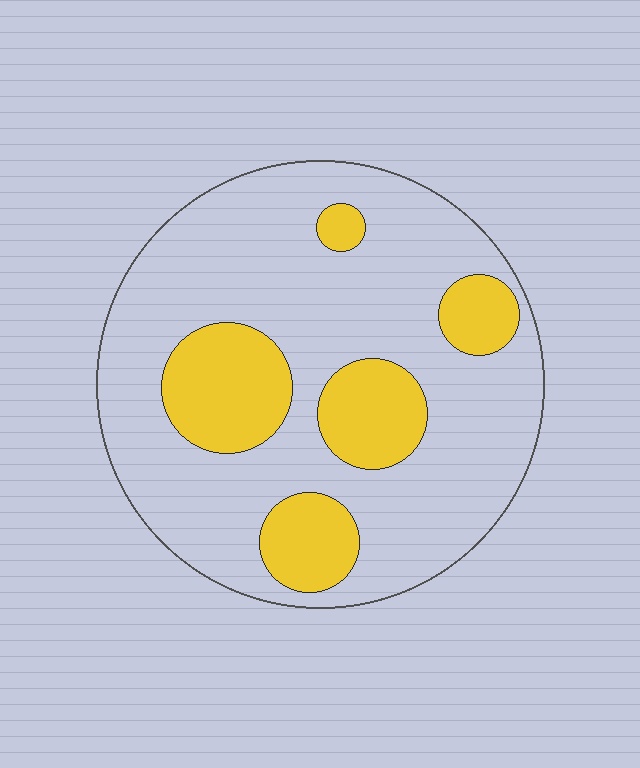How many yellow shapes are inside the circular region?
5.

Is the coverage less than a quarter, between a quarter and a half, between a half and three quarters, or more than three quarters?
Less than a quarter.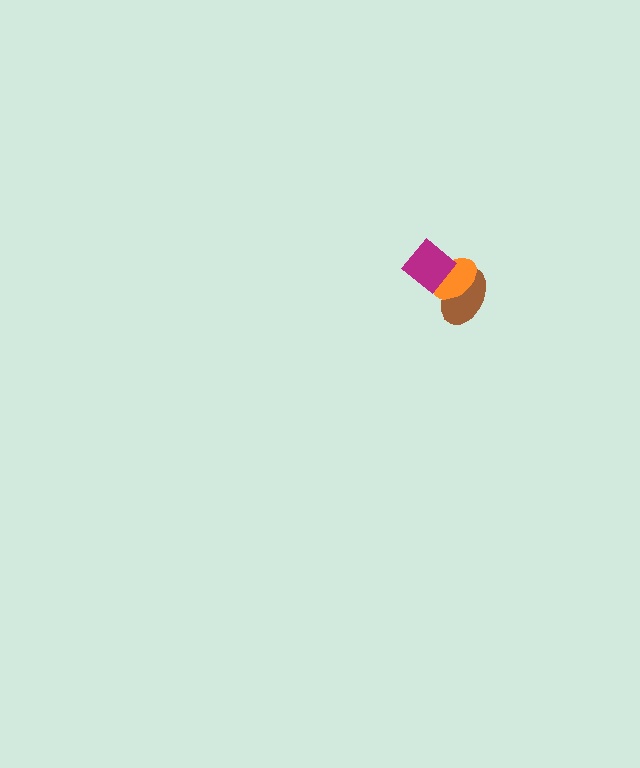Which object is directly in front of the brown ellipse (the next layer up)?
The orange ellipse is directly in front of the brown ellipse.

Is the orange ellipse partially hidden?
Yes, it is partially covered by another shape.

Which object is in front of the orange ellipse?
The magenta diamond is in front of the orange ellipse.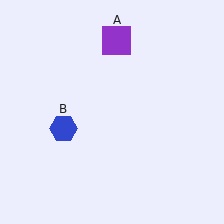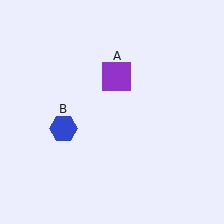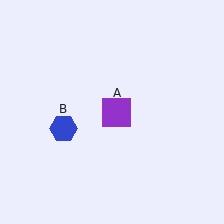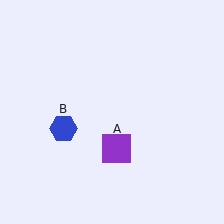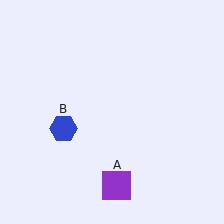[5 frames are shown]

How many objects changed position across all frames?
1 object changed position: purple square (object A).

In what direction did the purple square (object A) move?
The purple square (object A) moved down.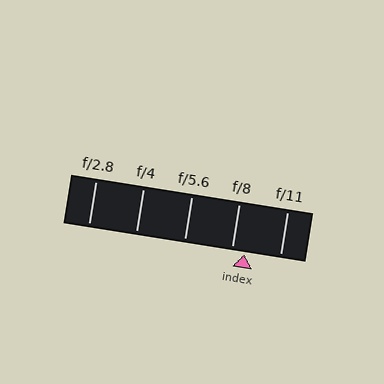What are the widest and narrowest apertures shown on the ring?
The widest aperture shown is f/2.8 and the narrowest is f/11.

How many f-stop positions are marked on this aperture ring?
There are 5 f-stop positions marked.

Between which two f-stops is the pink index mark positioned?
The index mark is between f/8 and f/11.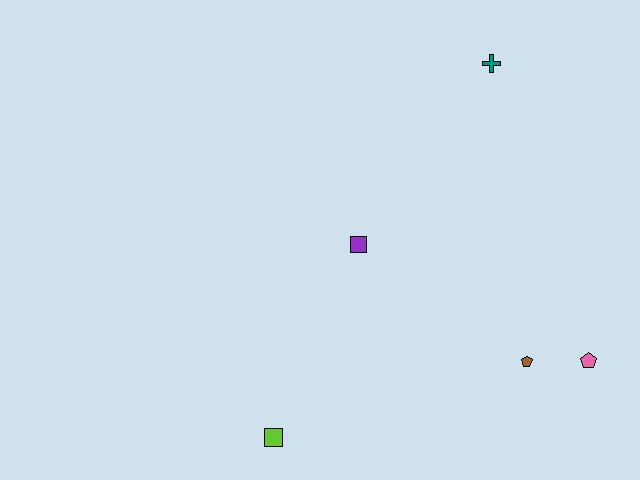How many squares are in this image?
There are 2 squares.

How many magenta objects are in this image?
There are no magenta objects.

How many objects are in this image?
There are 5 objects.